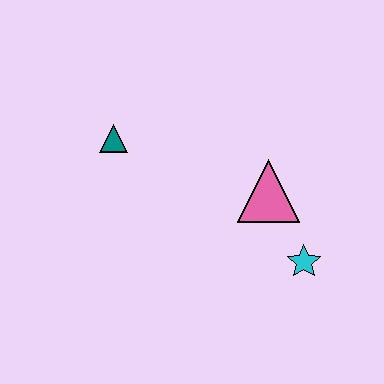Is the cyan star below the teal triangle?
Yes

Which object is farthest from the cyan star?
The teal triangle is farthest from the cyan star.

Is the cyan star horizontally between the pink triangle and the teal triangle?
No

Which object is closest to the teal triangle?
The pink triangle is closest to the teal triangle.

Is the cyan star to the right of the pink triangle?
Yes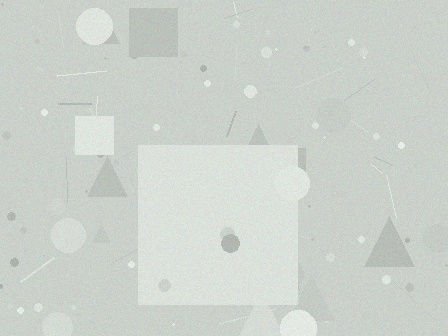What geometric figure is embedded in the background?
A square is embedded in the background.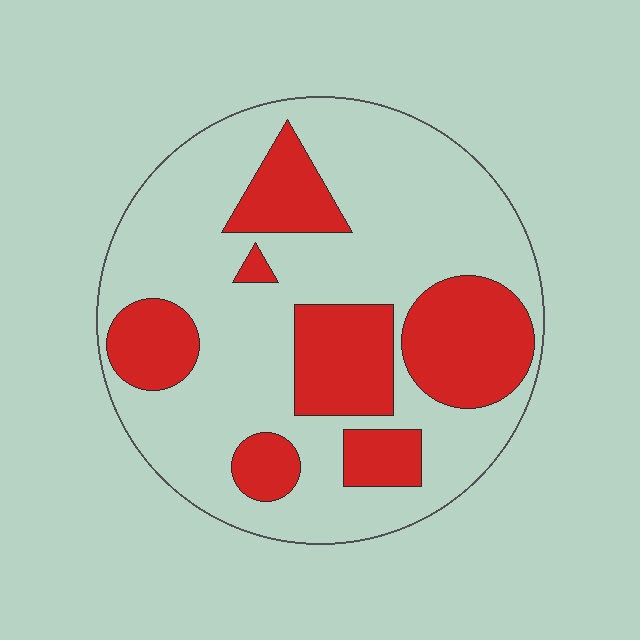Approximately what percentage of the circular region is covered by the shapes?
Approximately 30%.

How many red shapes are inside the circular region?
7.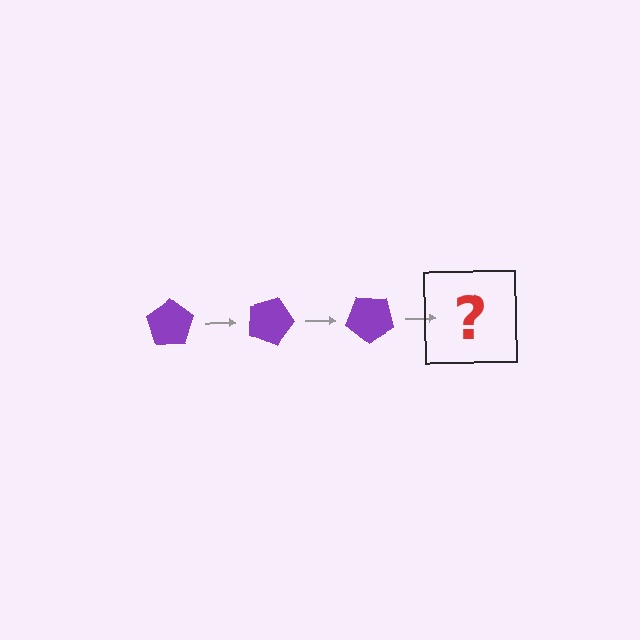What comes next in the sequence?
The next element should be a purple pentagon rotated 60 degrees.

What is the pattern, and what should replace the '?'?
The pattern is that the pentagon rotates 20 degrees each step. The '?' should be a purple pentagon rotated 60 degrees.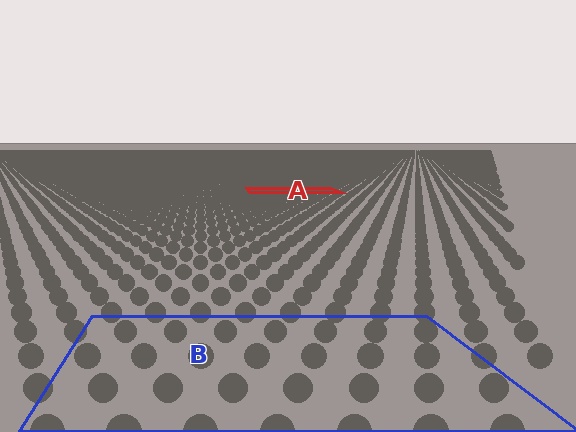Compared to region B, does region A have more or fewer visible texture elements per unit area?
Region A has more texture elements per unit area — they are packed more densely because it is farther away.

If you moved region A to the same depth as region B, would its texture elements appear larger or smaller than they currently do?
They would appear larger. At a closer depth, the same texture elements are projected at a bigger on-screen size.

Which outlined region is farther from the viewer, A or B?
Region A is farther from the viewer — the texture elements inside it appear smaller and more densely packed.